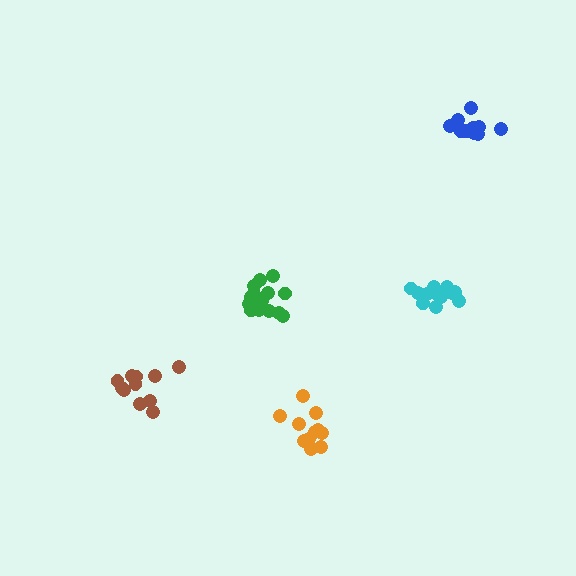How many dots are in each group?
Group 1: 11 dots, Group 2: 11 dots, Group 3: 11 dots, Group 4: 14 dots, Group 5: 14 dots (61 total).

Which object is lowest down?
The orange cluster is bottommost.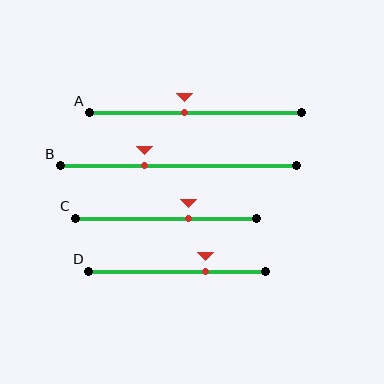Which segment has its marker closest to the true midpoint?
Segment A has its marker closest to the true midpoint.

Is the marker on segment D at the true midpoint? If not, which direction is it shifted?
No, the marker on segment D is shifted to the right by about 16% of the segment length.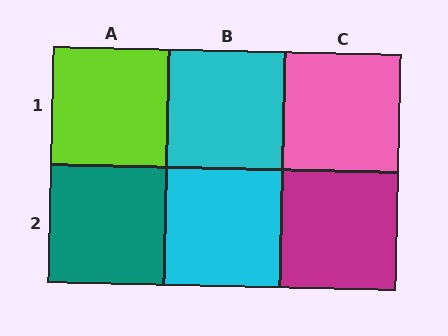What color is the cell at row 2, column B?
Cyan.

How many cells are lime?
1 cell is lime.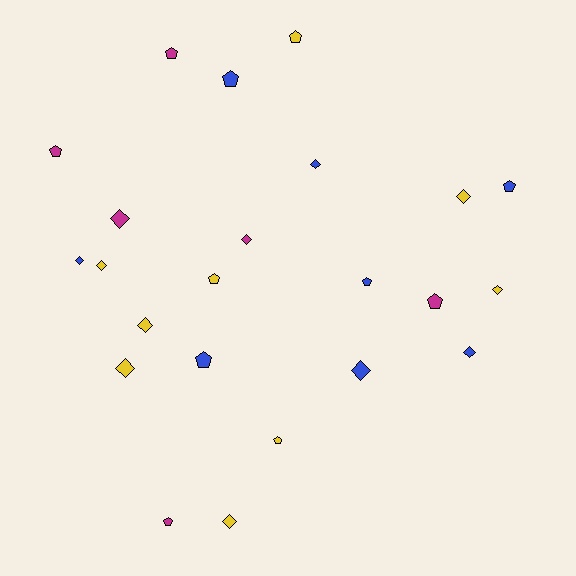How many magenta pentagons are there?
There are 4 magenta pentagons.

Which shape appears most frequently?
Diamond, with 12 objects.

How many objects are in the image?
There are 23 objects.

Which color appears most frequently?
Yellow, with 9 objects.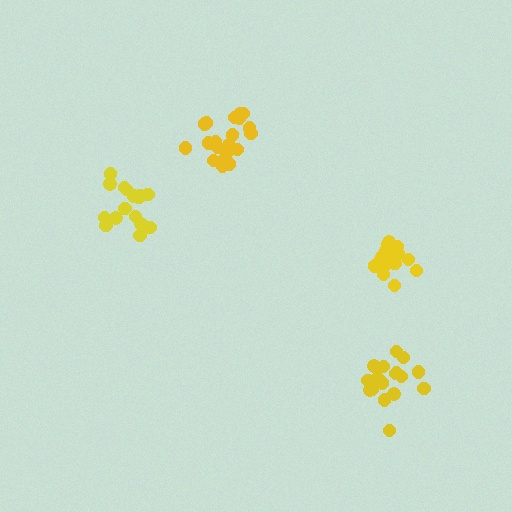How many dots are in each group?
Group 1: 20 dots, Group 2: 17 dots, Group 3: 19 dots, Group 4: 17 dots (73 total).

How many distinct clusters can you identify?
There are 4 distinct clusters.